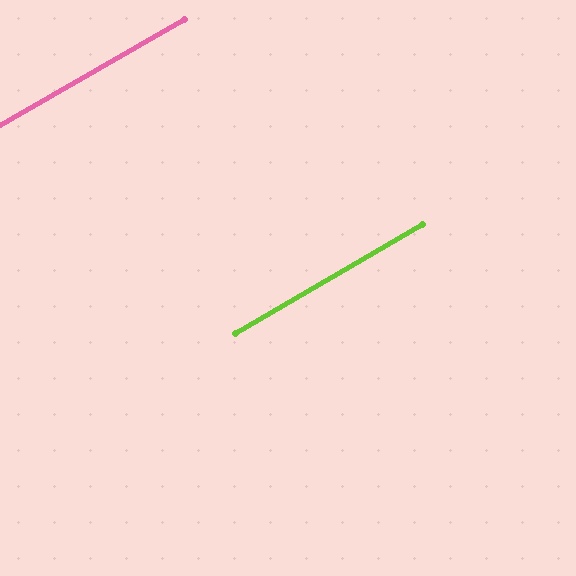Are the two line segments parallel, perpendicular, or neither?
Parallel — their directions differ by only 0.5°.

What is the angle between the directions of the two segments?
Approximately 0 degrees.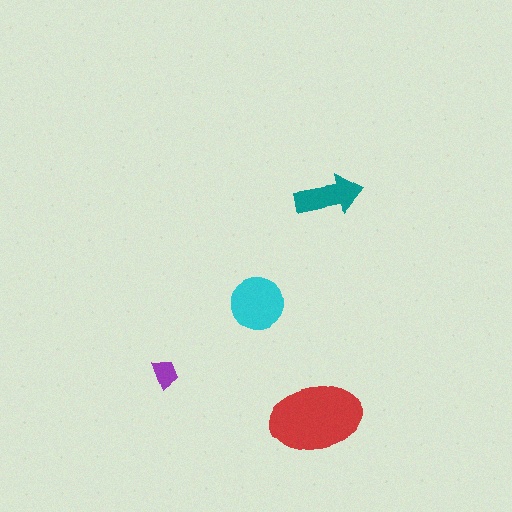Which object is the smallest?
The purple trapezoid.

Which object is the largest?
The red ellipse.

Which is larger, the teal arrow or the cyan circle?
The cyan circle.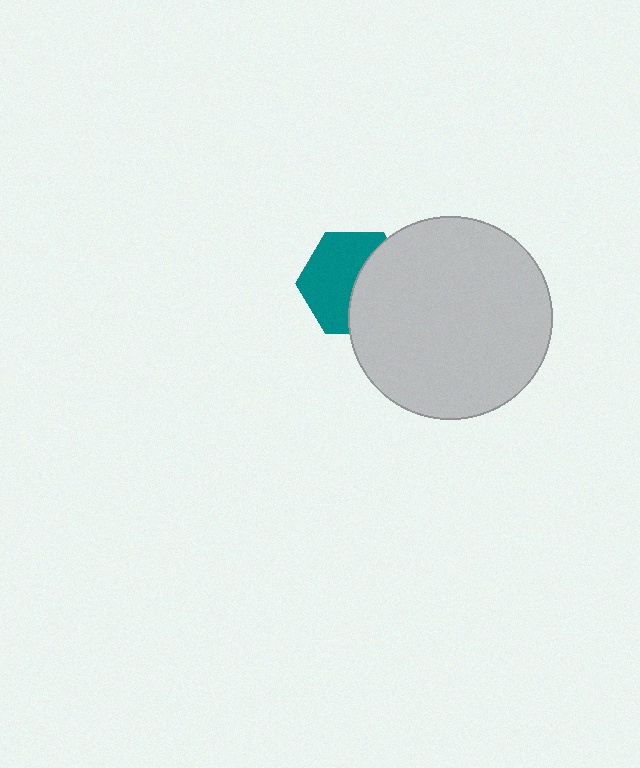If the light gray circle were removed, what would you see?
You would see the complete teal hexagon.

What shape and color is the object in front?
The object in front is a light gray circle.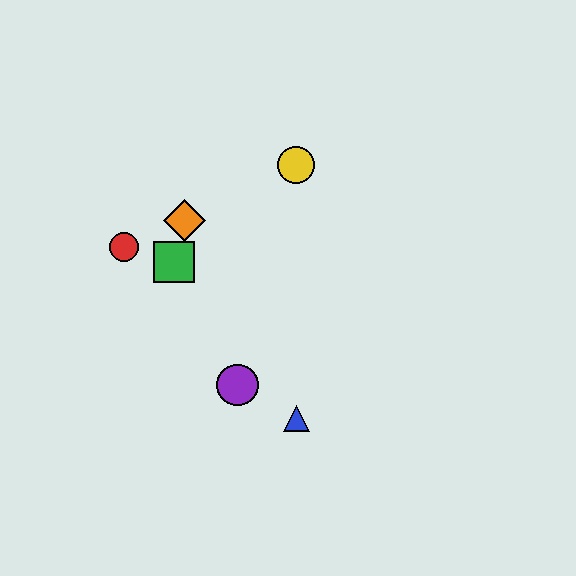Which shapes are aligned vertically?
The blue triangle, the yellow circle are aligned vertically.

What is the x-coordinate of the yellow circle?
The yellow circle is at x≈296.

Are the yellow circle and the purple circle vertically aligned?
No, the yellow circle is at x≈296 and the purple circle is at x≈237.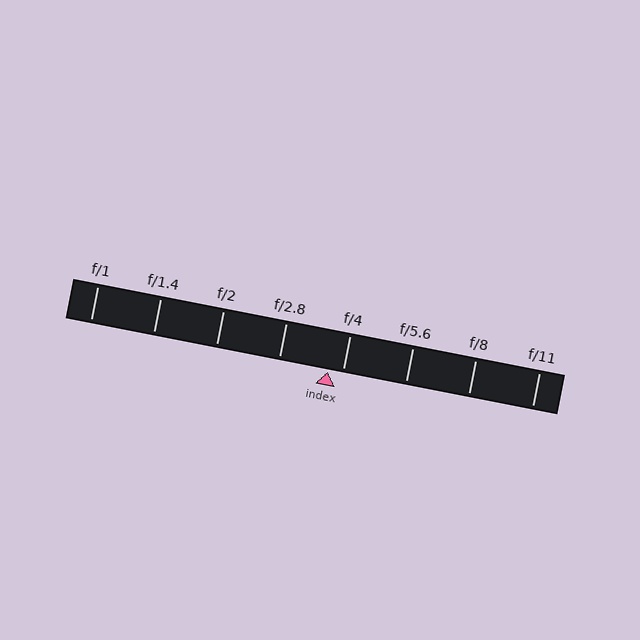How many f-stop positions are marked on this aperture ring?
There are 8 f-stop positions marked.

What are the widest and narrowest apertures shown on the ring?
The widest aperture shown is f/1 and the narrowest is f/11.